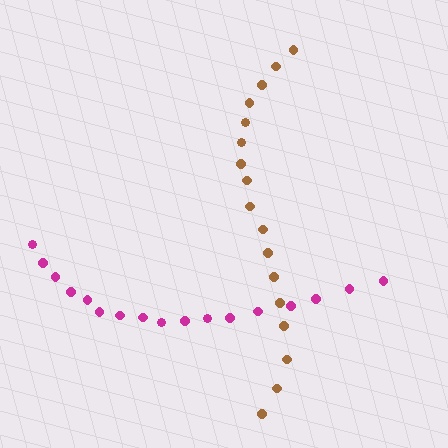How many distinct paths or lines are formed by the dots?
There are 2 distinct paths.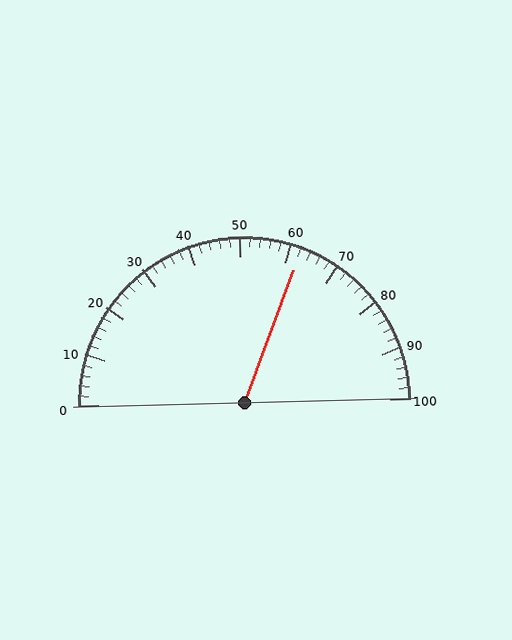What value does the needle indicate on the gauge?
The needle indicates approximately 62.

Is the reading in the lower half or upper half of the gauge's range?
The reading is in the upper half of the range (0 to 100).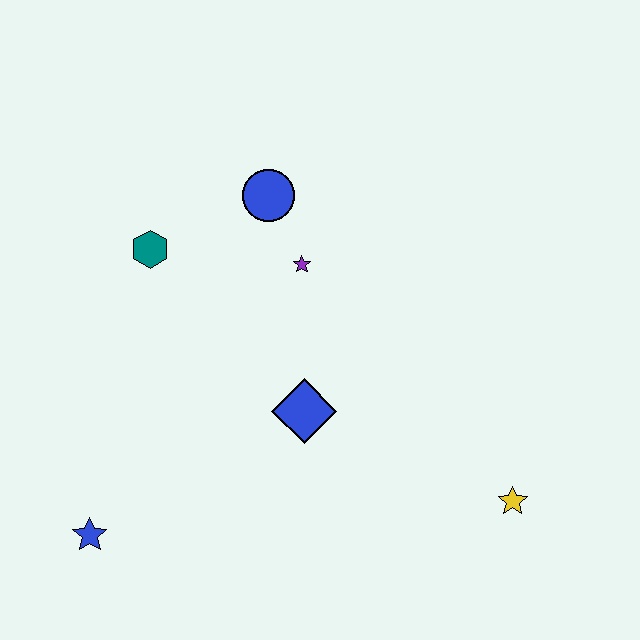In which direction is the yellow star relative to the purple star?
The yellow star is below the purple star.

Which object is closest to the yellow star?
The blue diamond is closest to the yellow star.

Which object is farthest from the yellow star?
The teal hexagon is farthest from the yellow star.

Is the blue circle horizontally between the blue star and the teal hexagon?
No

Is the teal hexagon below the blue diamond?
No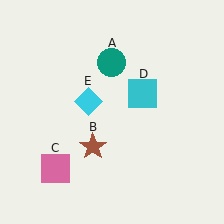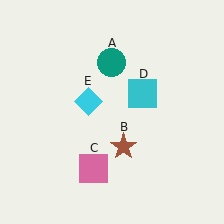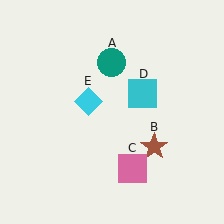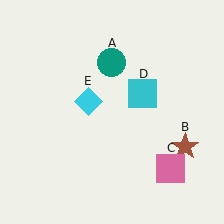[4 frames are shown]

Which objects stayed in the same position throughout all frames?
Teal circle (object A) and cyan square (object D) and cyan diamond (object E) remained stationary.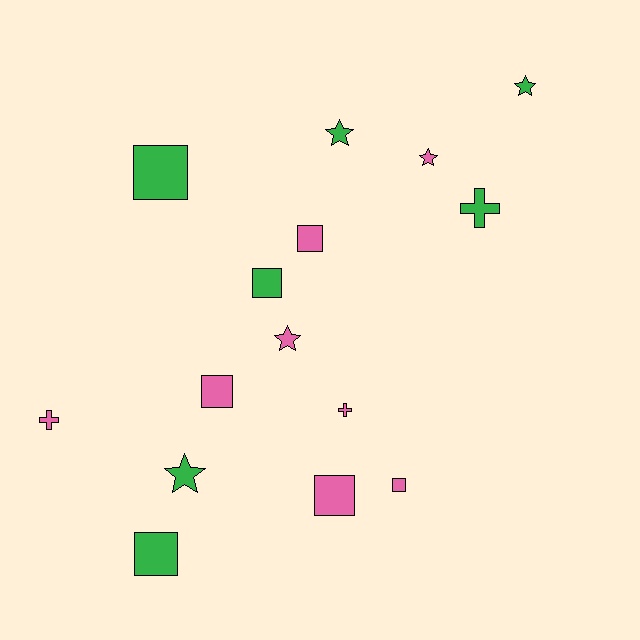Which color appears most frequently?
Pink, with 8 objects.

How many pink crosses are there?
There are 2 pink crosses.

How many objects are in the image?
There are 15 objects.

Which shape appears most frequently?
Square, with 7 objects.